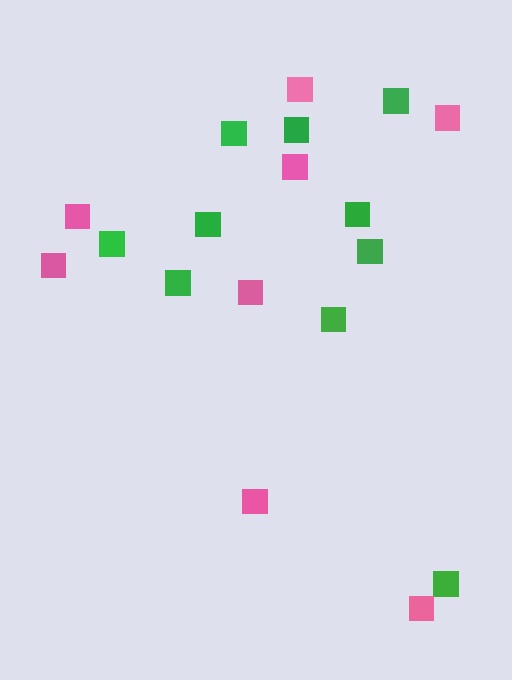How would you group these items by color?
There are 2 groups: one group of green squares (10) and one group of pink squares (8).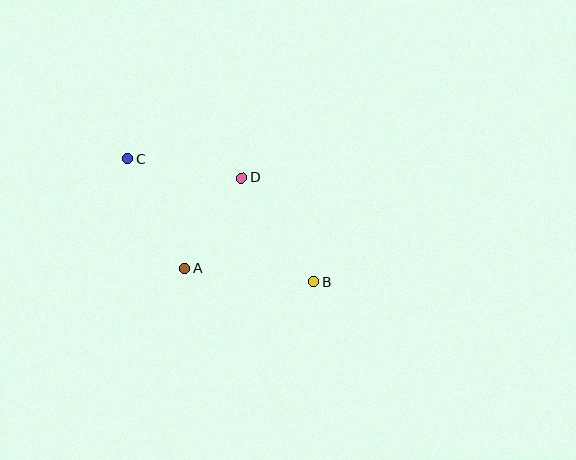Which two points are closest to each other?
Points A and D are closest to each other.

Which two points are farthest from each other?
Points B and C are farthest from each other.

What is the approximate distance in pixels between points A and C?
The distance between A and C is approximately 124 pixels.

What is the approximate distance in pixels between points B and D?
The distance between B and D is approximately 125 pixels.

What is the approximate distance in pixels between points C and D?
The distance between C and D is approximately 116 pixels.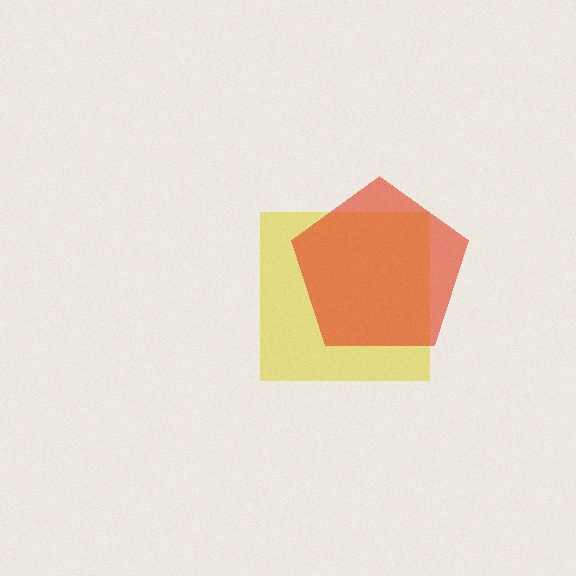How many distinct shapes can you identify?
There are 2 distinct shapes: a yellow square, a red pentagon.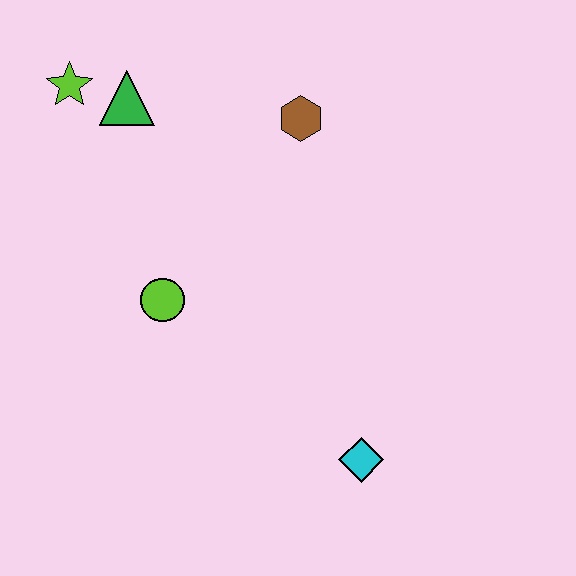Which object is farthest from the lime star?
The cyan diamond is farthest from the lime star.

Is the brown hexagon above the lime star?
No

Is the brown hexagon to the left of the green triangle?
No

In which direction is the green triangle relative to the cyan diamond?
The green triangle is above the cyan diamond.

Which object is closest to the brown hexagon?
The green triangle is closest to the brown hexagon.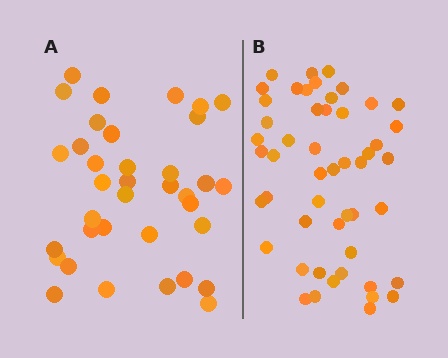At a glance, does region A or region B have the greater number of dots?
Region B (the right region) has more dots.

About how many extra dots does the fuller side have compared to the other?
Region B has approximately 15 more dots than region A.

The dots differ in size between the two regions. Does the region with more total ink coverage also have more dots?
No. Region A has more total ink coverage because its dots are larger, but region B actually contains more individual dots. Total area can be misleading — the number of items is what matters here.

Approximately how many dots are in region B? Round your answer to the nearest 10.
About 50 dots.